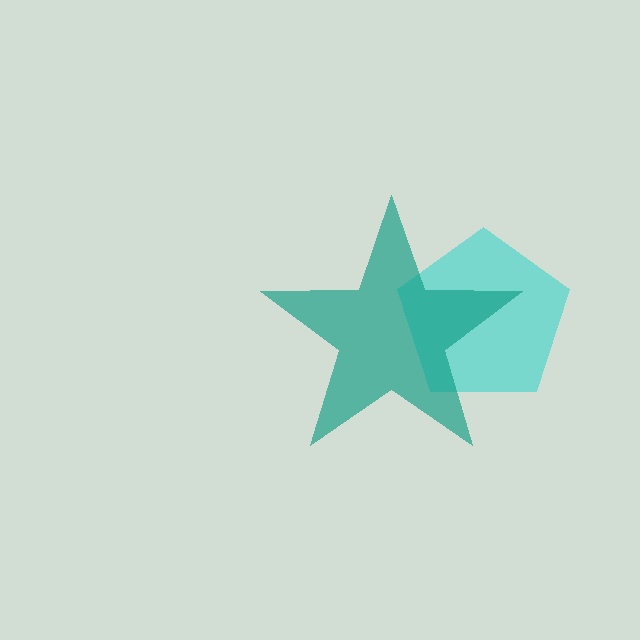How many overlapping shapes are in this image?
There are 2 overlapping shapes in the image.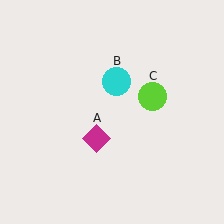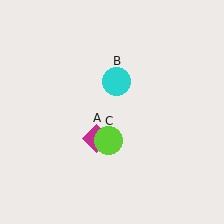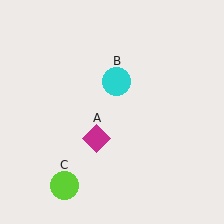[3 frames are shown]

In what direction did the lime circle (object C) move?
The lime circle (object C) moved down and to the left.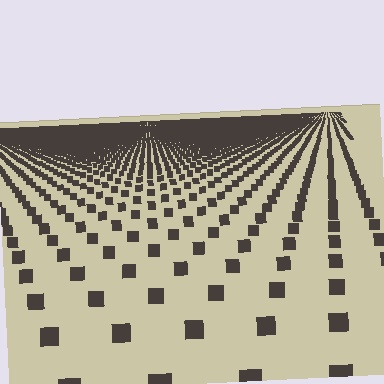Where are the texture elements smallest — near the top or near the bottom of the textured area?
Near the top.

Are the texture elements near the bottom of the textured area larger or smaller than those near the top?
Larger. Near the bottom, elements are closer to the viewer and appear at a bigger on-screen size.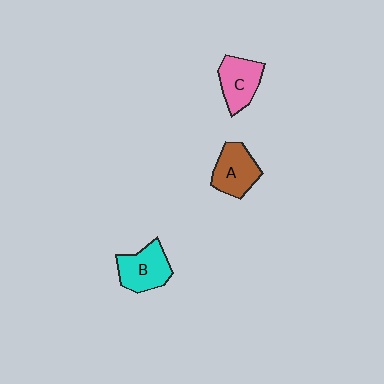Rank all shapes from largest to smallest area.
From largest to smallest: B (cyan), A (brown), C (pink).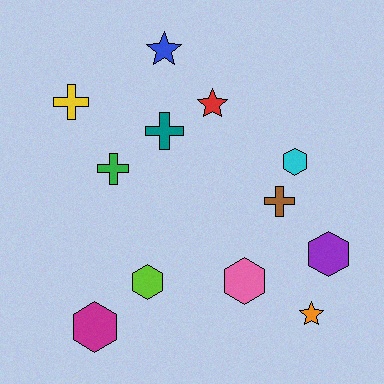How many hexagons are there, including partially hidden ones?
There are 5 hexagons.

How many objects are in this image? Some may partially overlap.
There are 12 objects.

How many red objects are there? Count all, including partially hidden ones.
There is 1 red object.